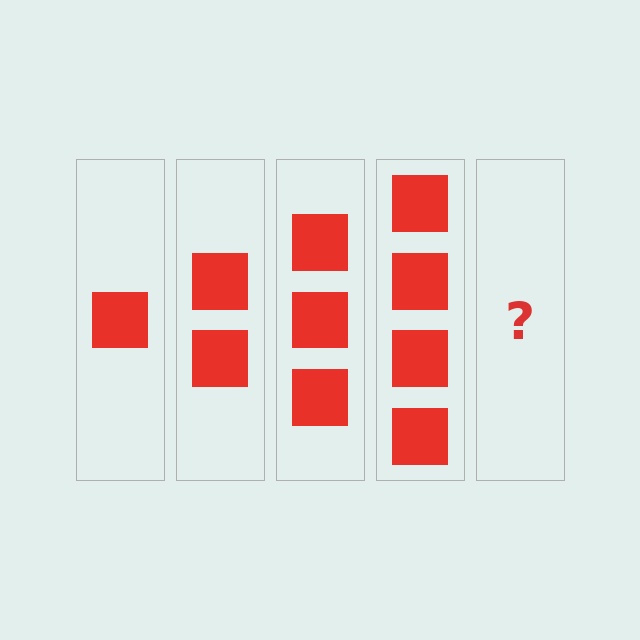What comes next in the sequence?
The next element should be 5 squares.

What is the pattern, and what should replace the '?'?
The pattern is that each step adds one more square. The '?' should be 5 squares.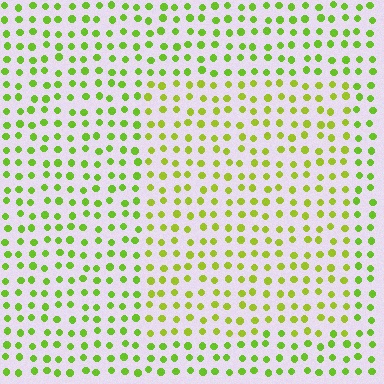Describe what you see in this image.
The image is filled with small lime elements in a uniform arrangement. A rectangle-shaped region is visible where the elements are tinted to a slightly different hue, forming a subtle color boundary.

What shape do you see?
I see a rectangle.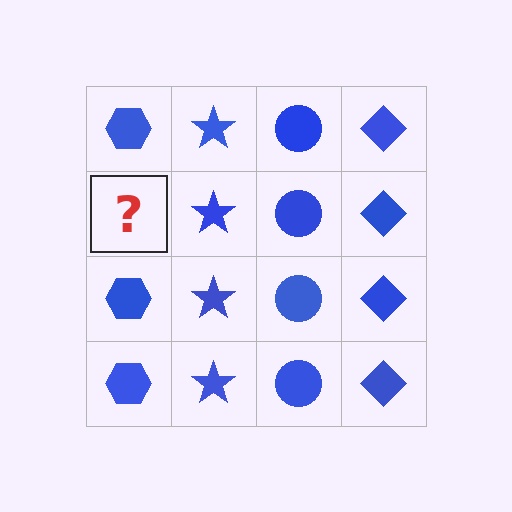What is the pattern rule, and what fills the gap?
The rule is that each column has a consistent shape. The gap should be filled with a blue hexagon.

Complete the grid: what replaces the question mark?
The question mark should be replaced with a blue hexagon.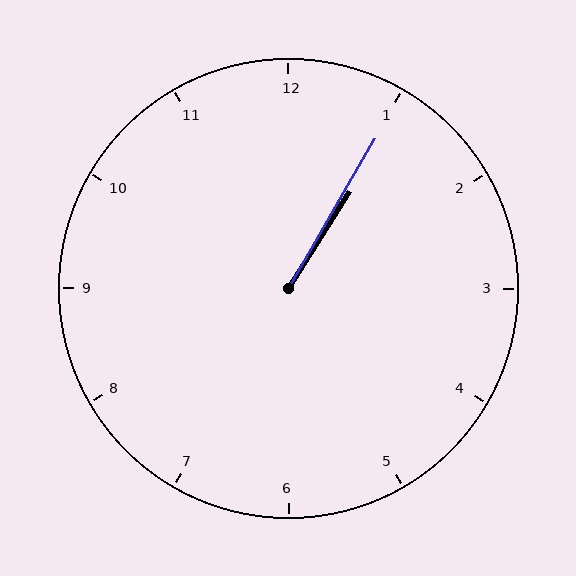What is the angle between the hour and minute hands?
Approximately 2 degrees.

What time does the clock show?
1:05.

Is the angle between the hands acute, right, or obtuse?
It is acute.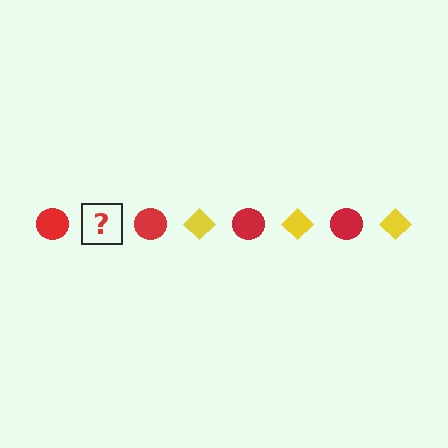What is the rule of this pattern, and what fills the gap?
The rule is that the pattern alternates between red circle and yellow diamond. The gap should be filled with a yellow diamond.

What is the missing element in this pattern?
The missing element is a yellow diamond.